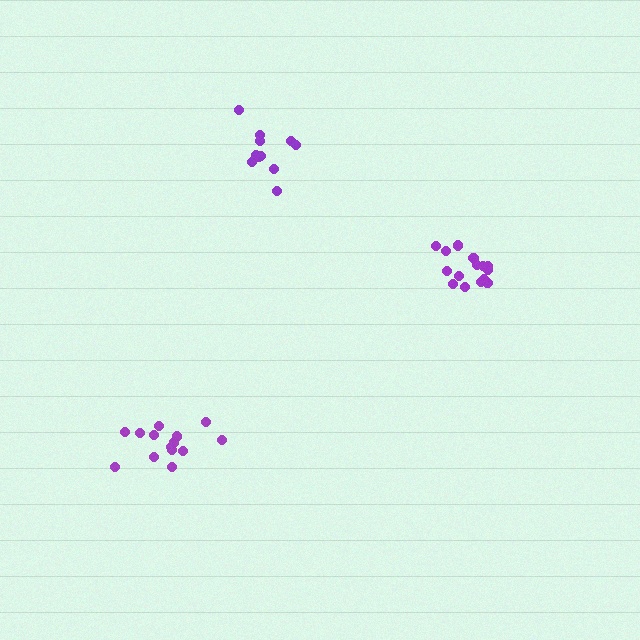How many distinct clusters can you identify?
There are 3 distinct clusters.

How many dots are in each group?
Group 1: 15 dots, Group 2: 14 dots, Group 3: 11 dots (40 total).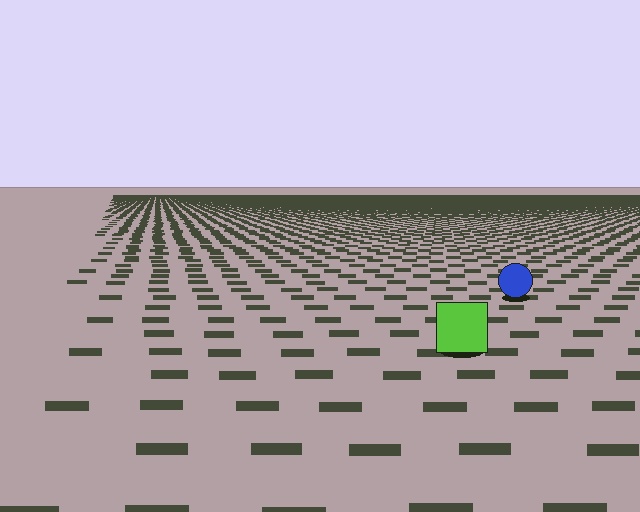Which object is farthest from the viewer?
The blue circle is farthest from the viewer. It appears smaller and the ground texture around it is denser.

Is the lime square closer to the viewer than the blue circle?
Yes. The lime square is closer — you can tell from the texture gradient: the ground texture is coarser near it.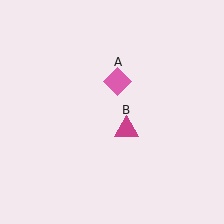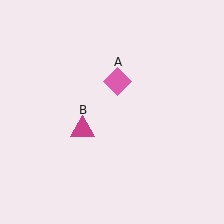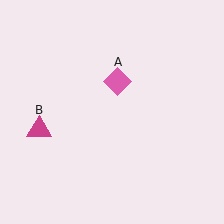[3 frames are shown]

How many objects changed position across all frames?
1 object changed position: magenta triangle (object B).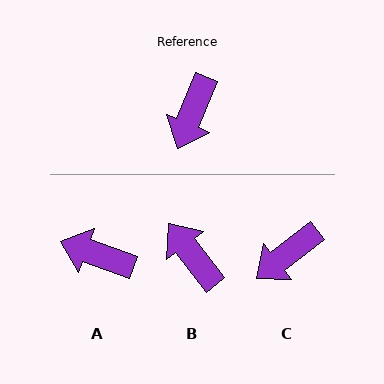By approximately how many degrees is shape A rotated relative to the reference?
Approximately 88 degrees clockwise.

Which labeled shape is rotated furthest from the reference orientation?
B, about 120 degrees away.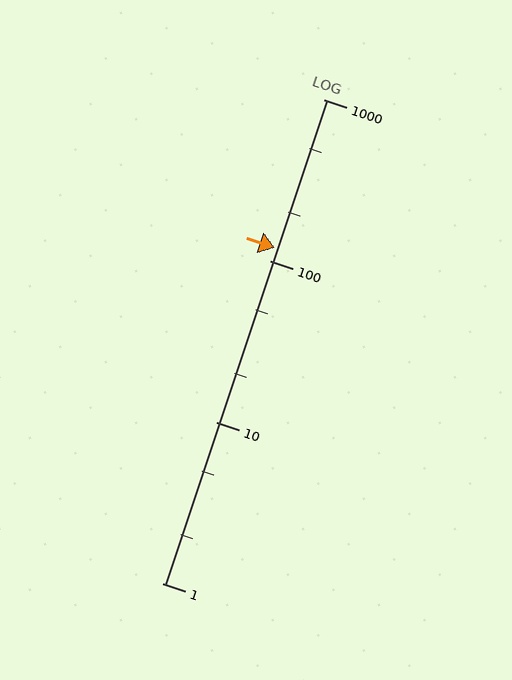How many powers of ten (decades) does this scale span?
The scale spans 3 decades, from 1 to 1000.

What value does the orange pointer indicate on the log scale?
The pointer indicates approximately 120.